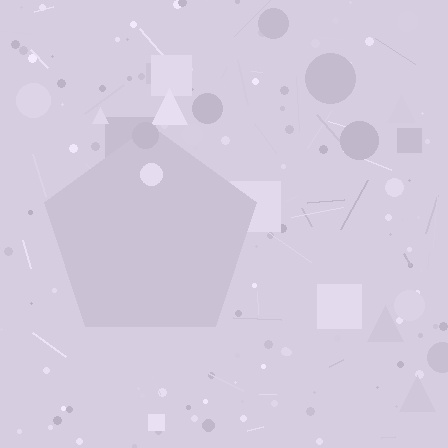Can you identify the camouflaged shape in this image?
The camouflaged shape is a pentagon.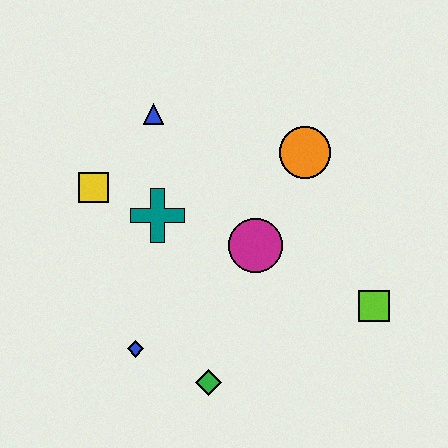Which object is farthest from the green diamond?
The blue triangle is farthest from the green diamond.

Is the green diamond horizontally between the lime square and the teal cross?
Yes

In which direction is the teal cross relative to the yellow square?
The teal cross is to the right of the yellow square.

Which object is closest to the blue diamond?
The green diamond is closest to the blue diamond.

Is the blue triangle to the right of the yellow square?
Yes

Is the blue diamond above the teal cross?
No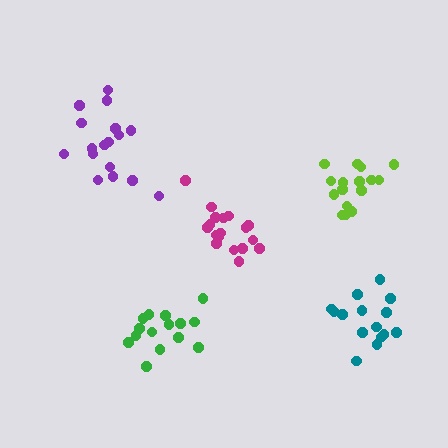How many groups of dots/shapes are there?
There are 5 groups.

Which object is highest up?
The purple cluster is topmost.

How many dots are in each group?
Group 1: 17 dots, Group 2: 18 dots, Group 3: 15 dots, Group 4: 16 dots, Group 5: 15 dots (81 total).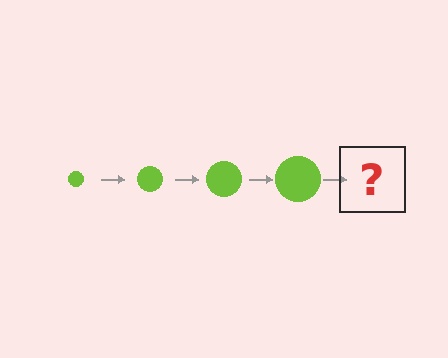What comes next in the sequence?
The next element should be a lime circle, larger than the previous one.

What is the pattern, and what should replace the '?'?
The pattern is that the circle gets progressively larger each step. The '?' should be a lime circle, larger than the previous one.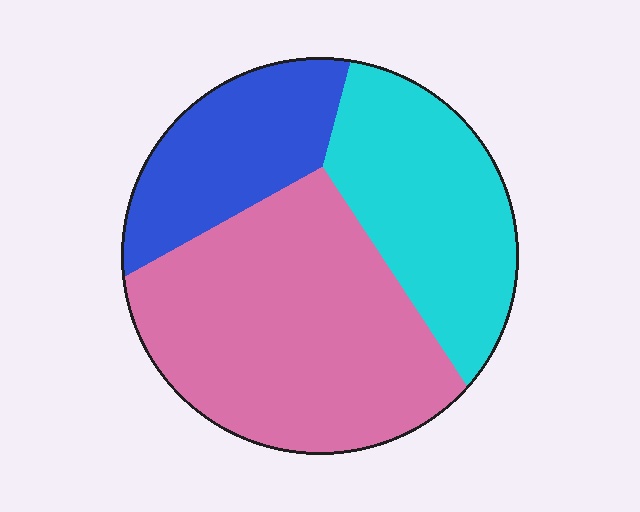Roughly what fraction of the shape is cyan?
Cyan takes up about one third (1/3) of the shape.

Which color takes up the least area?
Blue, at roughly 20%.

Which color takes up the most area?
Pink, at roughly 50%.